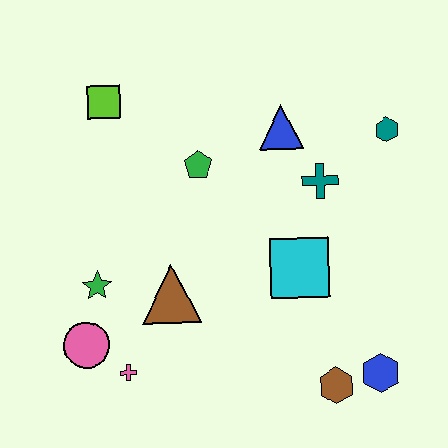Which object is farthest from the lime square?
The blue hexagon is farthest from the lime square.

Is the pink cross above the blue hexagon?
Yes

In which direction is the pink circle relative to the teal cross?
The pink circle is to the left of the teal cross.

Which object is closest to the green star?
The pink circle is closest to the green star.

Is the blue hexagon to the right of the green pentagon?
Yes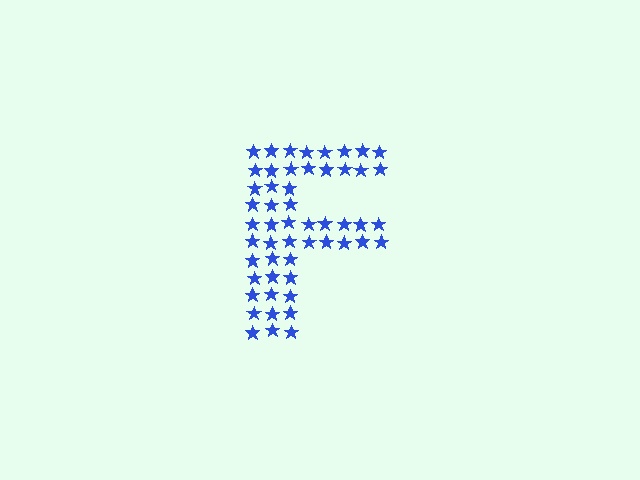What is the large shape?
The large shape is the letter F.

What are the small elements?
The small elements are stars.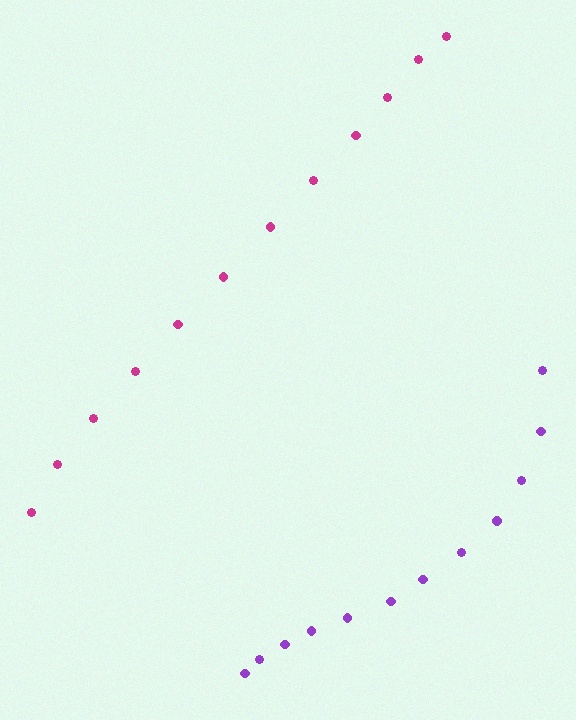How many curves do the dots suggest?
There are 2 distinct paths.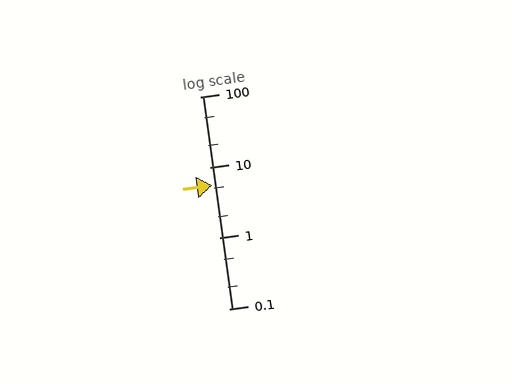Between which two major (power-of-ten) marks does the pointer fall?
The pointer is between 1 and 10.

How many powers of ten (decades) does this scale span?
The scale spans 3 decades, from 0.1 to 100.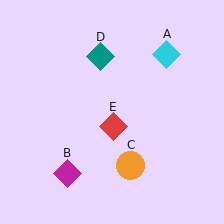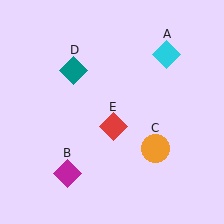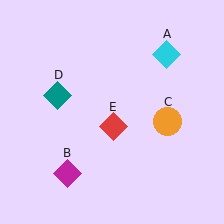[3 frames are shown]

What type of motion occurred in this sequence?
The orange circle (object C), teal diamond (object D) rotated counterclockwise around the center of the scene.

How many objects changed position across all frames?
2 objects changed position: orange circle (object C), teal diamond (object D).